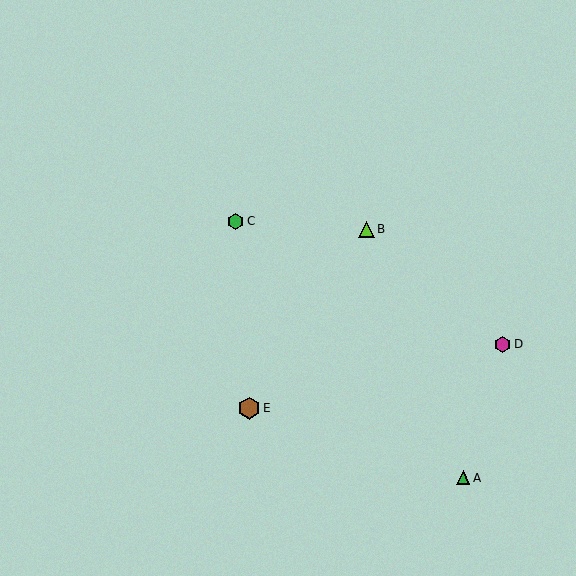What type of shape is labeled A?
Shape A is a green triangle.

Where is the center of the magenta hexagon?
The center of the magenta hexagon is at (503, 344).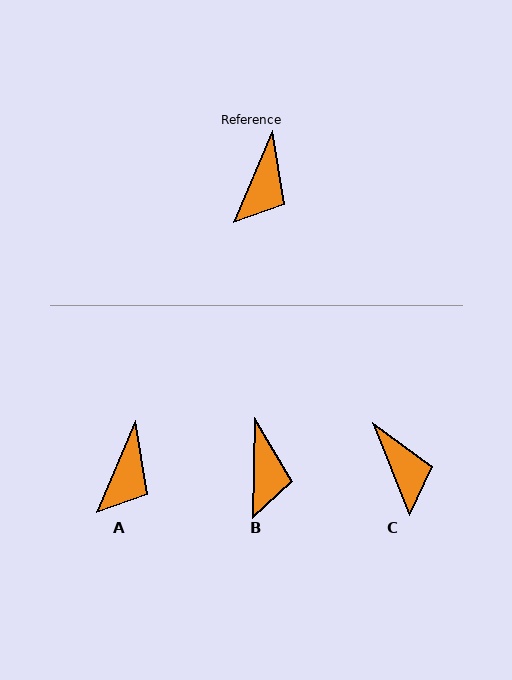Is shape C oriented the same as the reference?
No, it is off by about 45 degrees.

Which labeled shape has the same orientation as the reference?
A.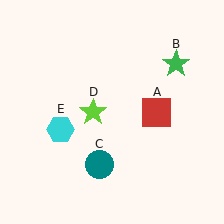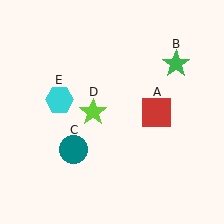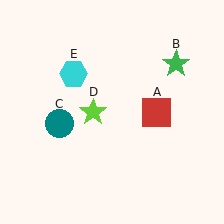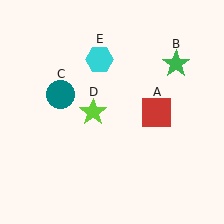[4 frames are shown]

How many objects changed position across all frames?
2 objects changed position: teal circle (object C), cyan hexagon (object E).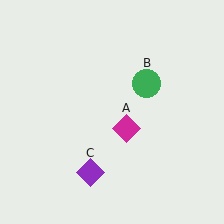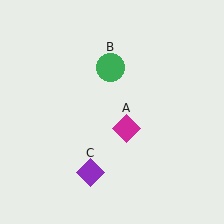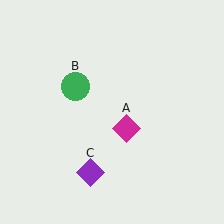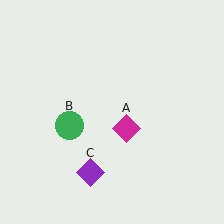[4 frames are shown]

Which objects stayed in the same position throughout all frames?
Magenta diamond (object A) and purple diamond (object C) remained stationary.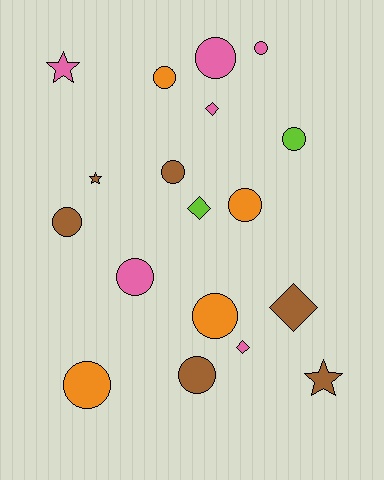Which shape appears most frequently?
Circle, with 11 objects.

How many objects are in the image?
There are 18 objects.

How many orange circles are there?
There are 4 orange circles.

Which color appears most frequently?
Pink, with 6 objects.